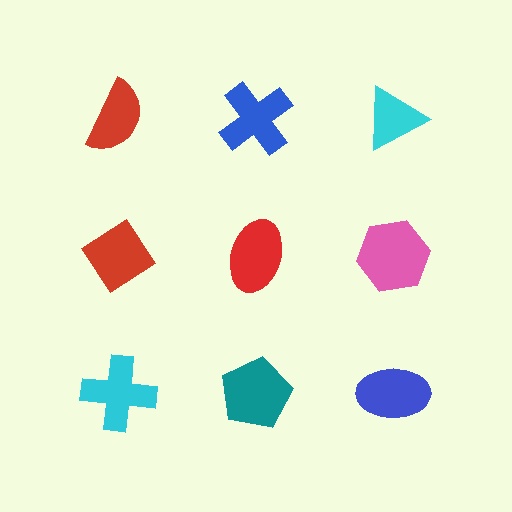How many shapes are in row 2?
3 shapes.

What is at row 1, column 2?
A blue cross.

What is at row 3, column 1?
A cyan cross.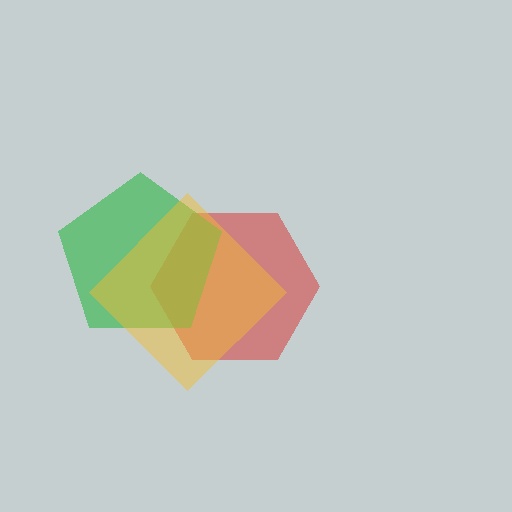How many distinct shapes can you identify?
There are 3 distinct shapes: a red hexagon, a green pentagon, a yellow diamond.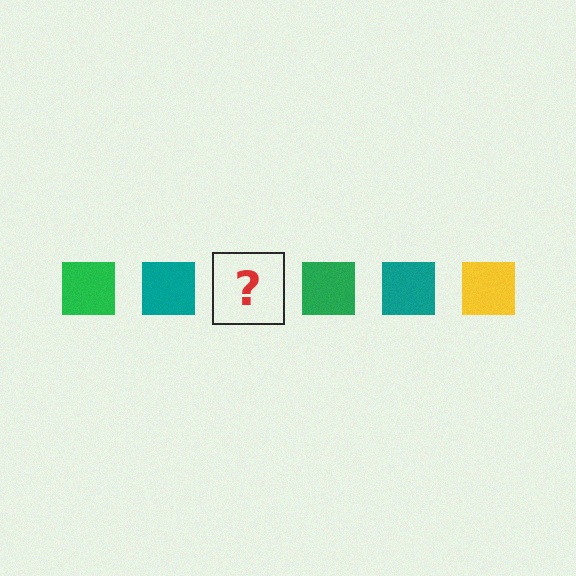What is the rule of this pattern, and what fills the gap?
The rule is that the pattern cycles through green, teal, yellow squares. The gap should be filled with a yellow square.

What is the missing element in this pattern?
The missing element is a yellow square.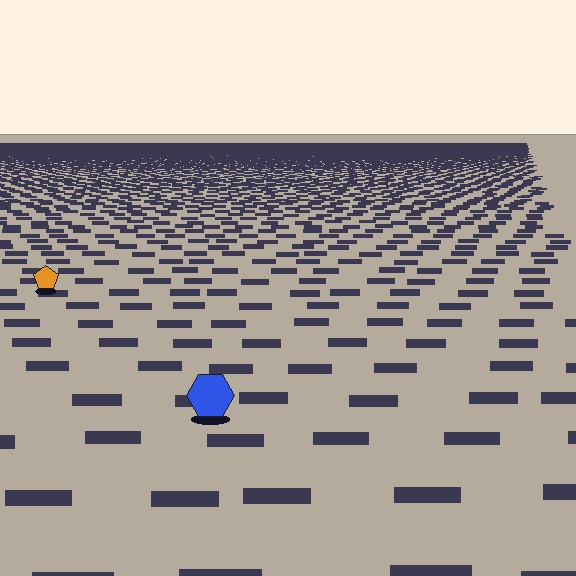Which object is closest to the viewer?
The blue hexagon is closest. The texture marks near it are larger and more spread out.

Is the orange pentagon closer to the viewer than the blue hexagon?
No. The blue hexagon is closer — you can tell from the texture gradient: the ground texture is coarser near it.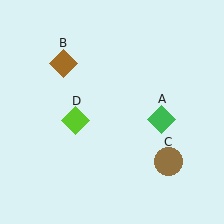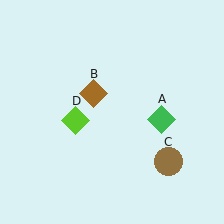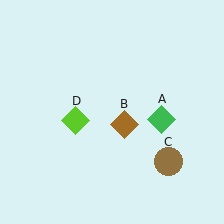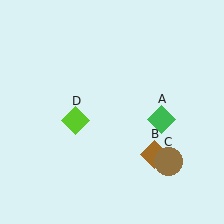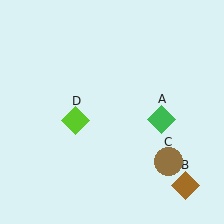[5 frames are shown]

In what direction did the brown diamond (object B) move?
The brown diamond (object B) moved down and to the right.